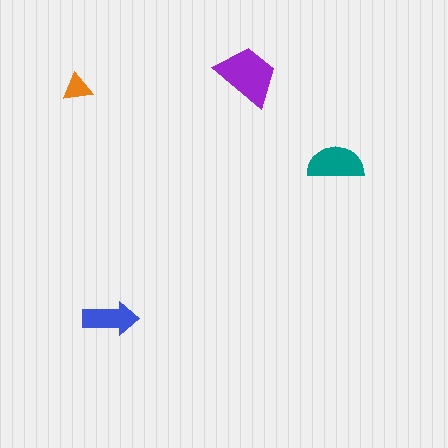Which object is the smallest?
The orange triangle.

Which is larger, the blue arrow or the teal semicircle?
The teal semicircle.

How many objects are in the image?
There are 4 objects in the image.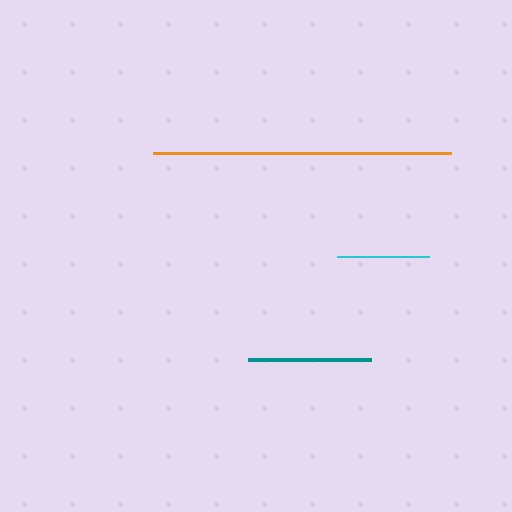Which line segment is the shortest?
The cyan line is the shortest at approximately 92 pixels.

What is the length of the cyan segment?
The cyan segment is approximately 92 pixels long.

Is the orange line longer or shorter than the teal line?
The orange line is longer than the teal line.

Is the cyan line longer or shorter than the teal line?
The teal line is longer than the cyan line.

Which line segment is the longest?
The orange line is the longest at approximately 298 pixels.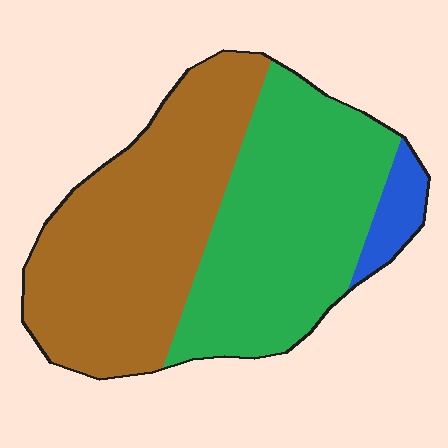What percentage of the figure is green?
Green covers about 45% of the figure.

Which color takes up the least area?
Blue, at roughly 5%.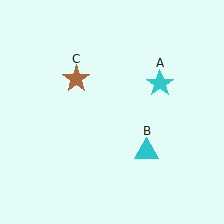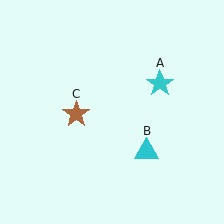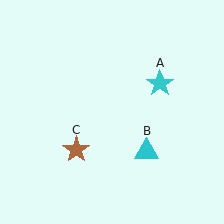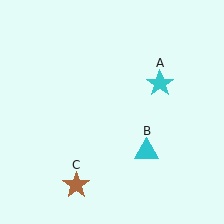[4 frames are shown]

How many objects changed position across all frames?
1 object changed position: brown star (object C).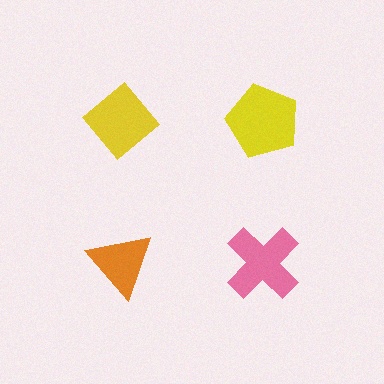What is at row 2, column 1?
An orange triangle.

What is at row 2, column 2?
A pink cross.